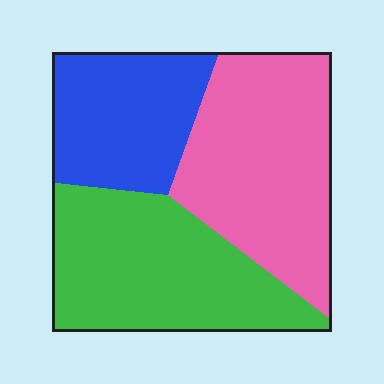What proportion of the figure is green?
Green covers around 35% of the figure.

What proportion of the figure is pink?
Pink covers about 40% of the figure.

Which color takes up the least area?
Blue, at roughly 25%.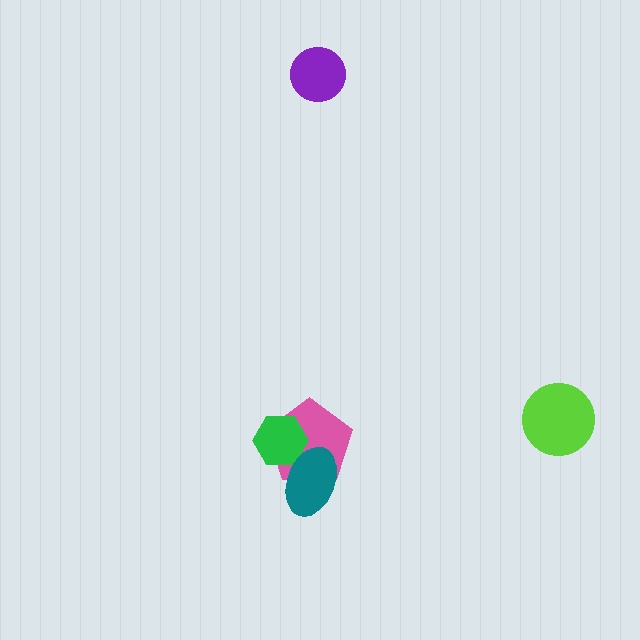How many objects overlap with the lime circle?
0 objects overlap with the lime circle.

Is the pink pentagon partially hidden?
Yes, it is partially covered by another shape.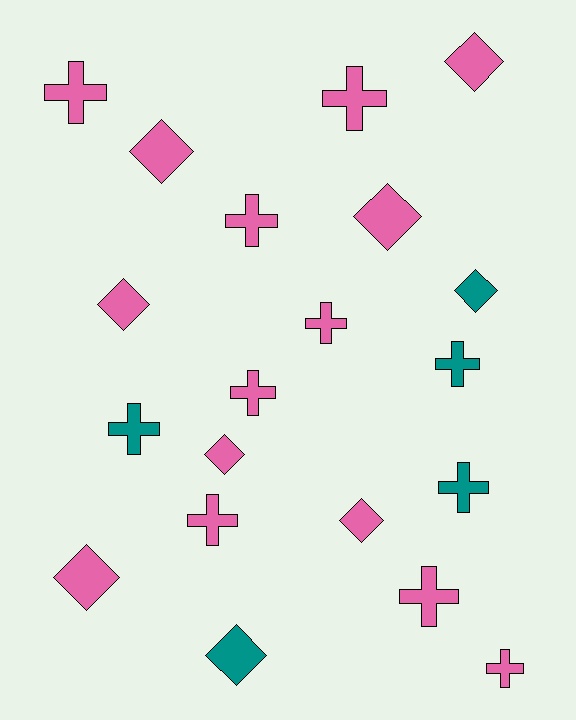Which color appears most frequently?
Pink, with 15 objects.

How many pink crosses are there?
There are 8 pink crosses.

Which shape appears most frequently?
Cross, with 11 objects.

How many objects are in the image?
There are 20 objects.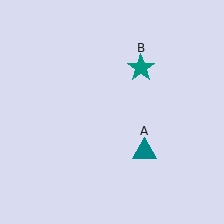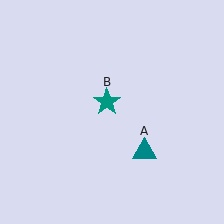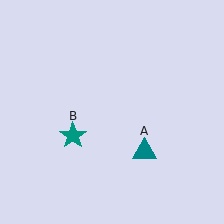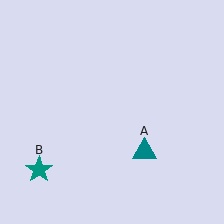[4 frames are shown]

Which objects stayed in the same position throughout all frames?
Teal triangle (object A) remained stationary.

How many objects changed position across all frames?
1 object changed position: teal star (object B).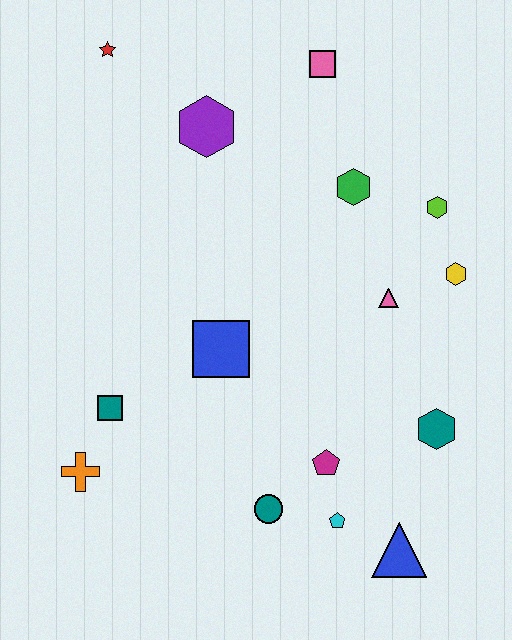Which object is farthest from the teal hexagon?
The red star is farthest from the teal hexagon.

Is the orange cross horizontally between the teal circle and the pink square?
No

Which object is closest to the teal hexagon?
The magenta pentagon is closest to the teal hexagon.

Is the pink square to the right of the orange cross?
Yes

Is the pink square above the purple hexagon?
Yes